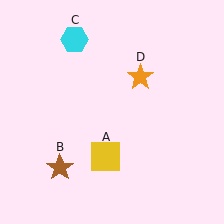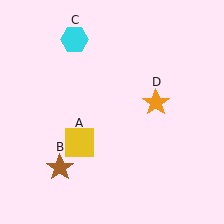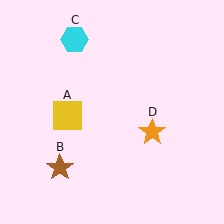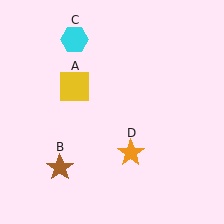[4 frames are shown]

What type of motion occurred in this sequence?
The yellow square (object A), orange star (object D) rotated clockwise around the center of the scene.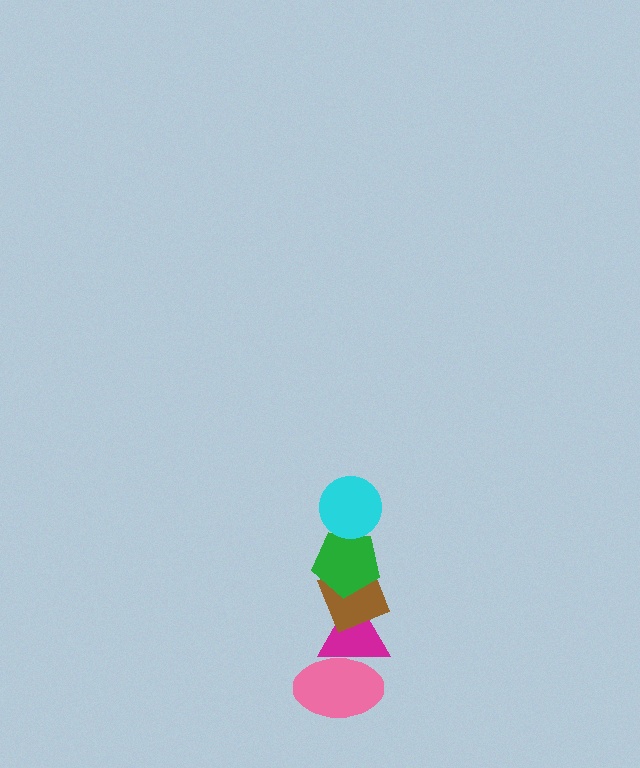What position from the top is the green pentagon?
The green pentagon is 2nd from the top.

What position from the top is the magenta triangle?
The magenta triangle is 4th from the top.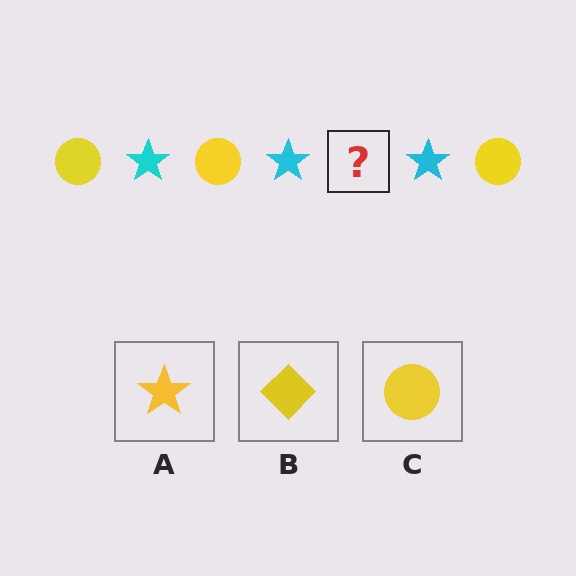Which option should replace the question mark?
Option C.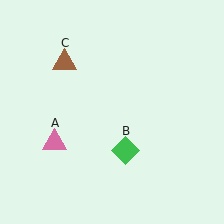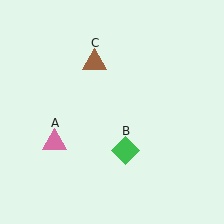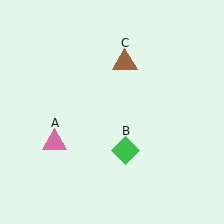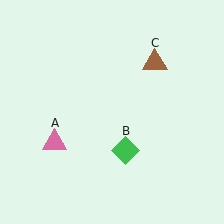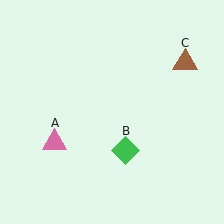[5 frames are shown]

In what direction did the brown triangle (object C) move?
The brown triangle (object C) moved right.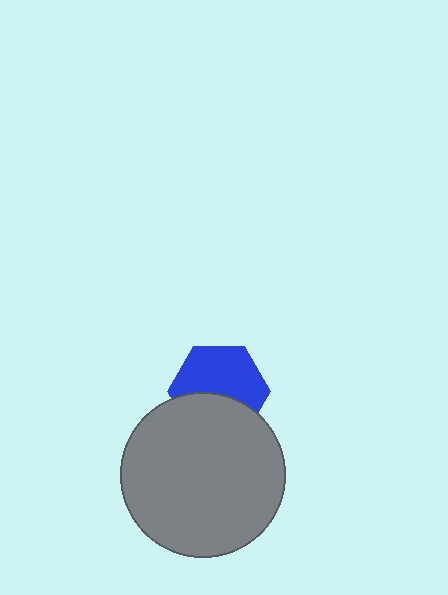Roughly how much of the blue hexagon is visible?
About half of it is visible (roughly 60%).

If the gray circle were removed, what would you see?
You would see the complete blue hexagon.